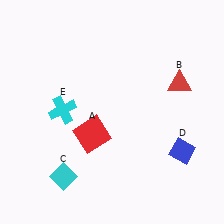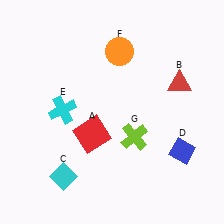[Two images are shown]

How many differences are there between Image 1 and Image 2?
There are 2 differences between the two images.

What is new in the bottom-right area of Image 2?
A lime cross (G) was added in the bottom-right area of Image 2.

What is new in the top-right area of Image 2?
An orange circle (F) was added in the top-right area of Image 2.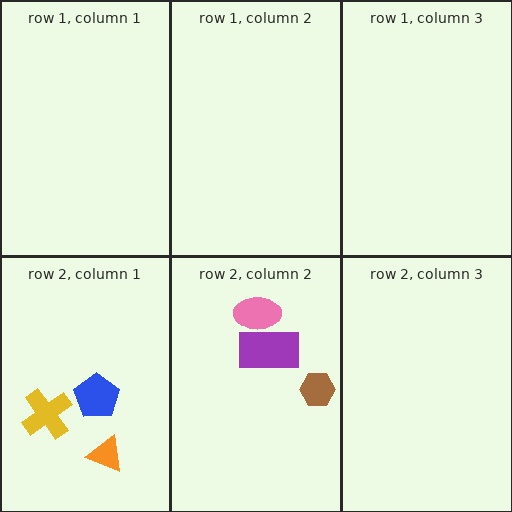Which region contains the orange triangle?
The row 2, column 1 region.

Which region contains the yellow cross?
The row 2, column 1 region.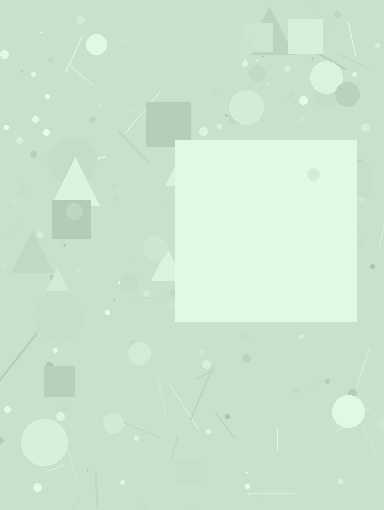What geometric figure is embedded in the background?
A square is embedded in the background.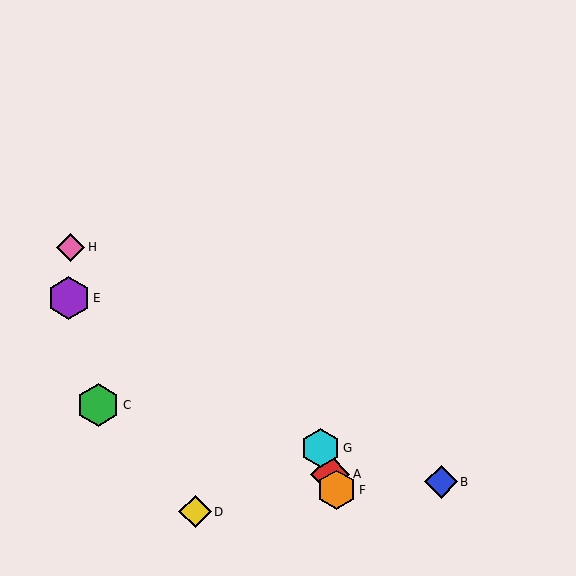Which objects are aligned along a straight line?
Objects A, F, G are aligned along a straight line.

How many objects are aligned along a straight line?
3 objects (A, F, G) are aligned along a straight line.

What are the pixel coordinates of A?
Object A is at (330, 474).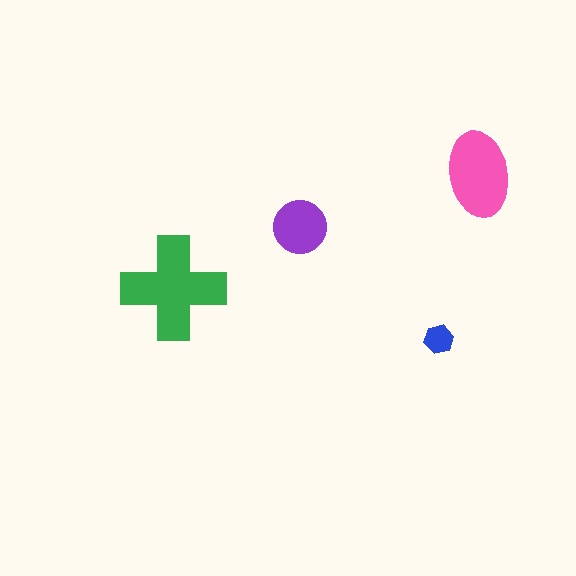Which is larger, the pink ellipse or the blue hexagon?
The pink ellipse.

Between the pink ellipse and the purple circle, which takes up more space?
The pink ellipse.